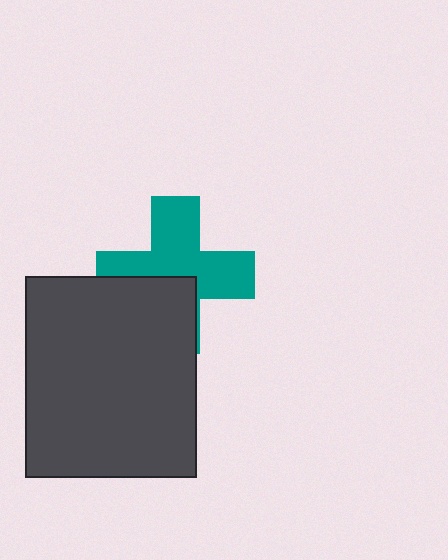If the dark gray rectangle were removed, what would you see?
You would see the complete teal cross.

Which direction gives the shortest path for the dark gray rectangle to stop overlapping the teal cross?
Moving down gives the shortest separation.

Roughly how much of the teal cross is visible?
About half of it is visible (roughly 62%).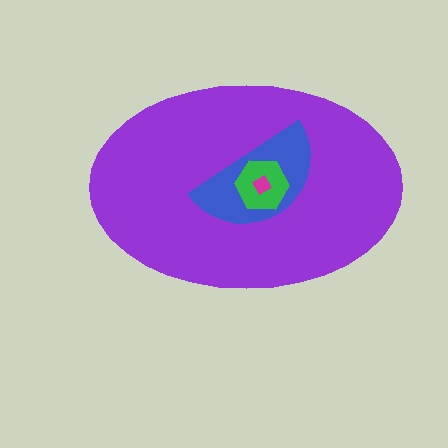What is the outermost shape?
The purple ellipse.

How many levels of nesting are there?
4.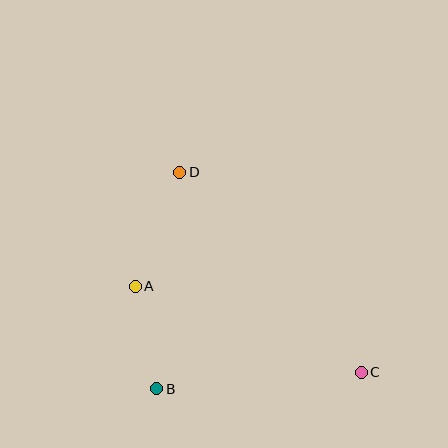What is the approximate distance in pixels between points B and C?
The distance between B and C is approximately 205 pixels.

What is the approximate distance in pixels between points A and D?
The distance between A and D is approximately 122 pixels.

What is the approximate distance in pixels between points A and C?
The distance between A and C is approximately 242 pixels.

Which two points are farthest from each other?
Points C and D are farthest from each other.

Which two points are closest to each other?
Points A and B are closest to each other.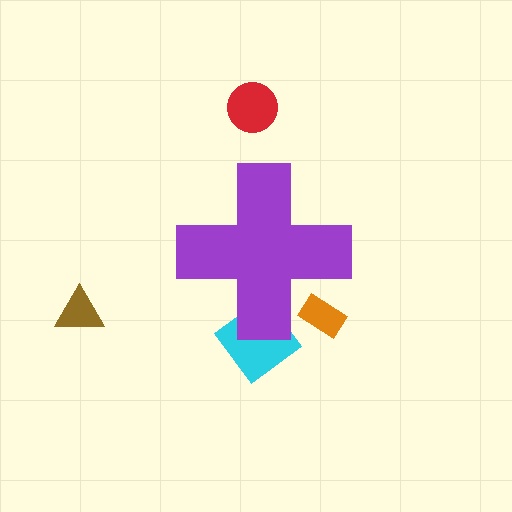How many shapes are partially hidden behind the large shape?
2 shapes are partially hidden.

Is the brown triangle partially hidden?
No, the brown triangle is fully visible.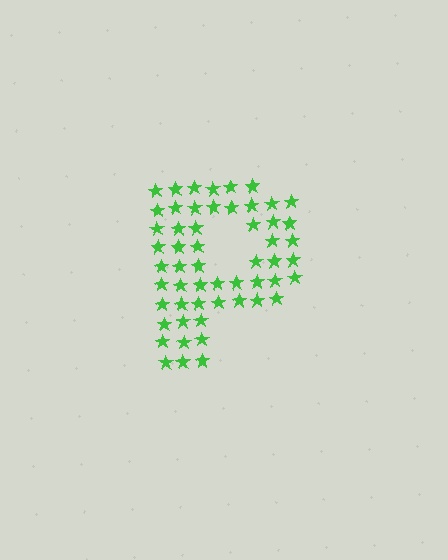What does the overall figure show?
The overall figure shows the letter P.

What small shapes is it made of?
It is made of small stars.